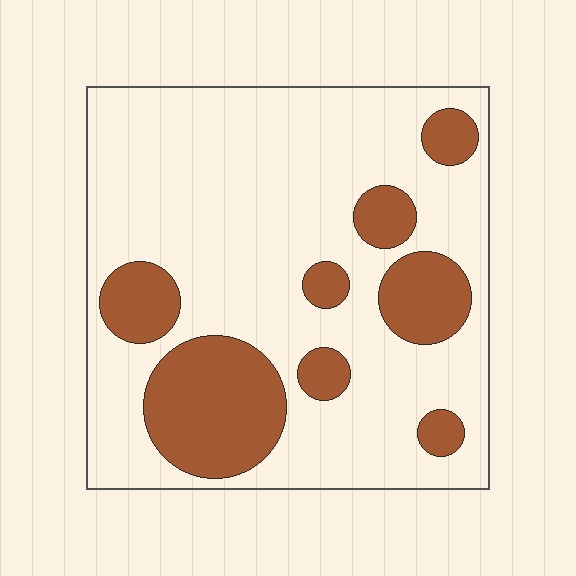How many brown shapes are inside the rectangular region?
8.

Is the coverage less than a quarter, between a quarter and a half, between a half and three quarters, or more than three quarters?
Less than a quarter.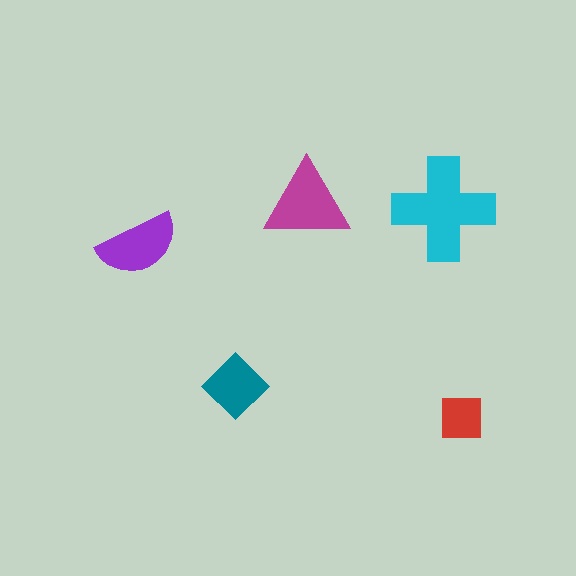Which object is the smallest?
The red square.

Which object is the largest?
The cyan cross.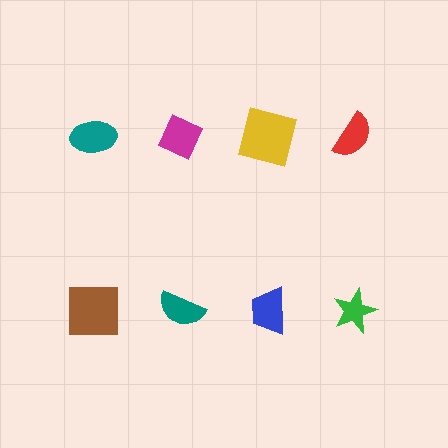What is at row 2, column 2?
A teal semicircle.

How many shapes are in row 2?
4 shapes.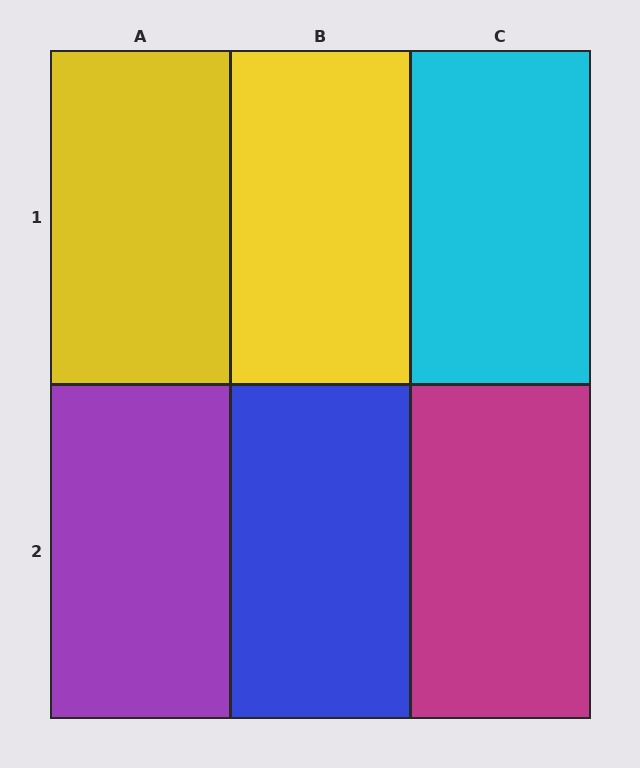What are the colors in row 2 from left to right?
Purple, blue, magenta.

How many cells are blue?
1 cell is blue.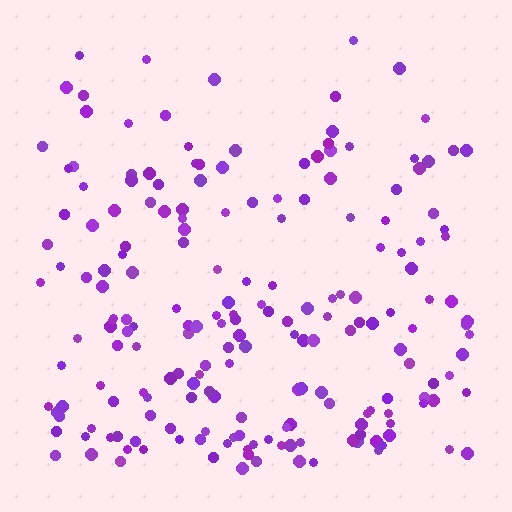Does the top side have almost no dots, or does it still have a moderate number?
Still a moderate number, just noticeably fewer than the bottom.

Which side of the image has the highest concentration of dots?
The bottom.